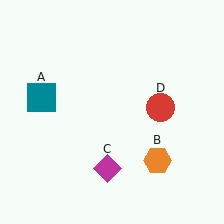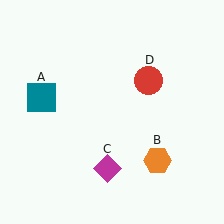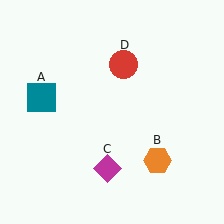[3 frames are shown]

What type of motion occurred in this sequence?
The red circle (object D) rotated counterclockwise around the center of the scene.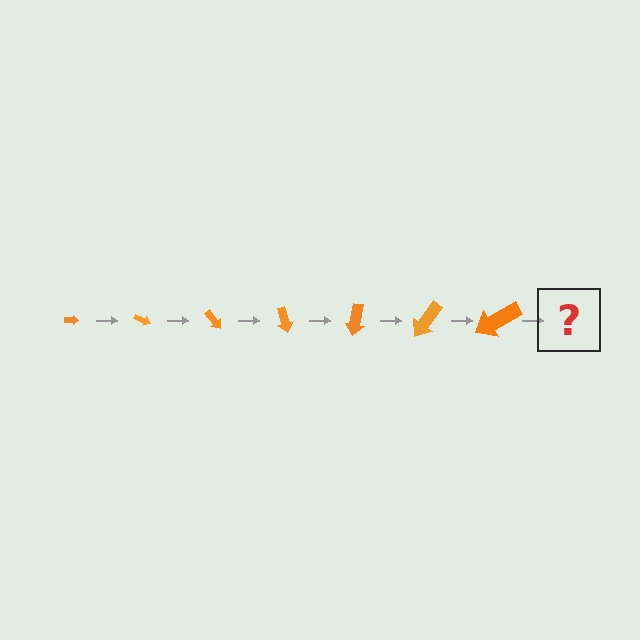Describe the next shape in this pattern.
It should be an arrow, larger than the previous one and rotated 175 degrees from the start.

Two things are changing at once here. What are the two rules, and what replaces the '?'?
The two rules are that the arrow grows larger each step and it rotates 25 degrees each step. The '?' should be an arrow, larger than the previous one and rotated 175 degrees from the start.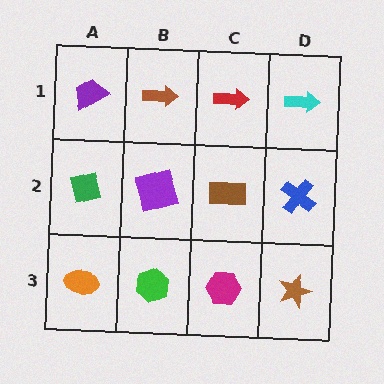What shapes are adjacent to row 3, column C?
A brown rectangle (row 2, column C), a green hexagon (row 3, column B), a brown star (row 3, column D).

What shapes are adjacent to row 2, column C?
A red arrow (row 1, column C), a magenta hexagon (row 3, column C), a purple square (row 2, column B), a blue cross (row 2, column D).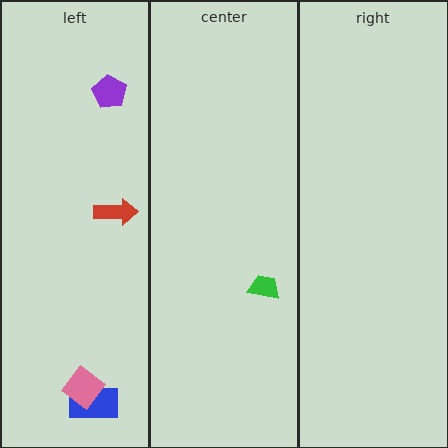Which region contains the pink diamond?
The left region.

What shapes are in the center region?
The green trapezoid.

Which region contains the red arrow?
The left region.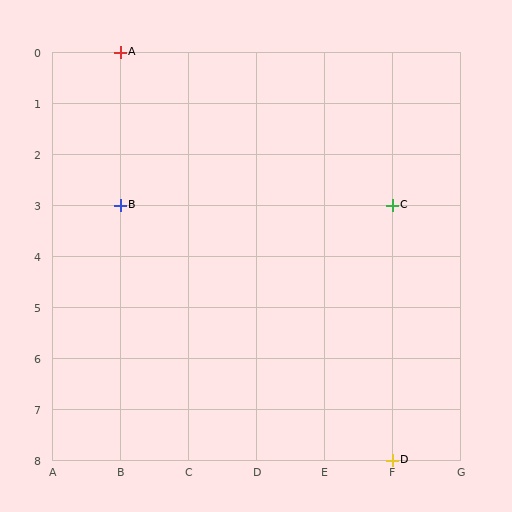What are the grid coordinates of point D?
Point D is at grid coordinates (F, 8).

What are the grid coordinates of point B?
Point B is at grid coordinates (B, 3).